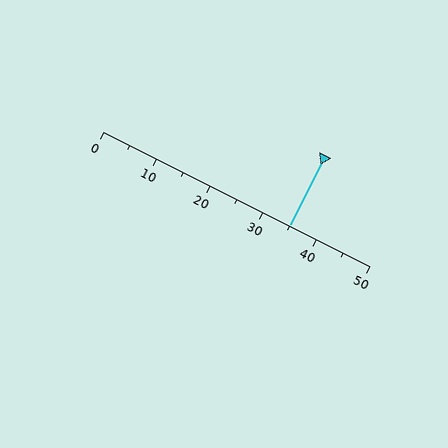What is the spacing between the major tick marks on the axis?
The major ticks are spaced 10 apart.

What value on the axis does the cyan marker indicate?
The marker indicates approximately 35.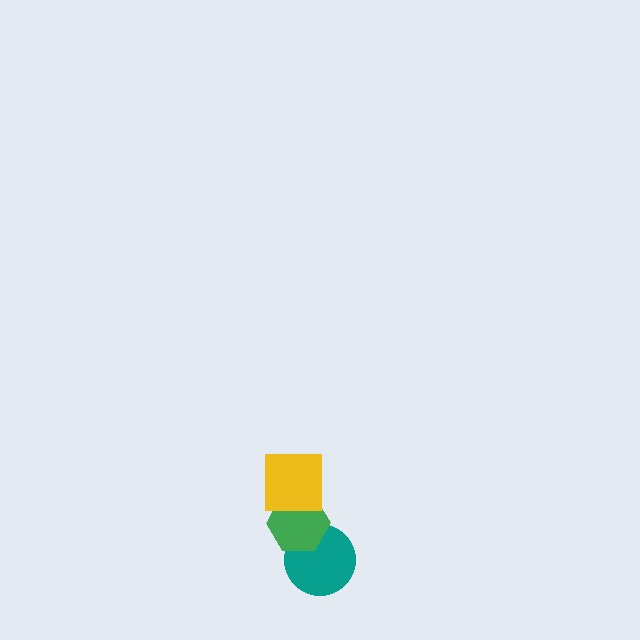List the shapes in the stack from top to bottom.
From top to bottom: the yellow square, the green hexagon, the teal circle.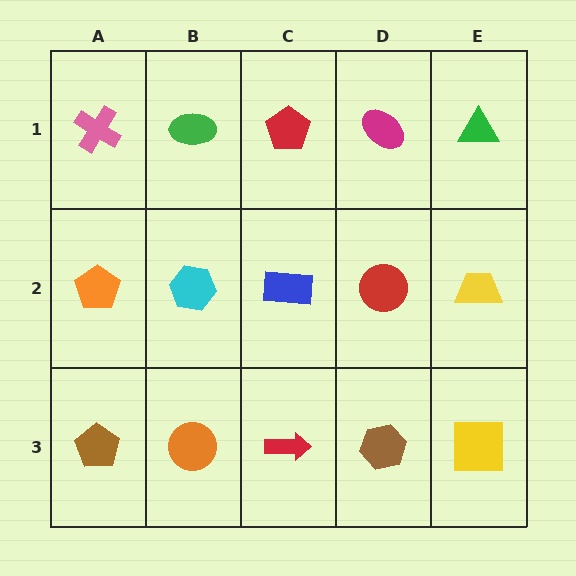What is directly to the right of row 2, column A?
A cyan hexagon.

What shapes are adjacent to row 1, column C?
A blue rectangle (row 2, column C), a green ellipse (row 1, column B), a magenta ellipse (row 1, column D).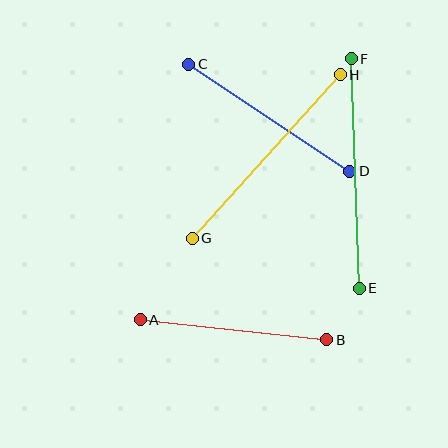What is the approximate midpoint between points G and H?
The midpoint is at approximately (266, 156) pixels.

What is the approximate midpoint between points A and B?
The midpoint is at approximately (234, 330) pixels.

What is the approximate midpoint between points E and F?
The midpoint is at approximately (355, 174) pixels.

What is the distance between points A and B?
The distance is approximately 187 pixels.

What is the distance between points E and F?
The distance is approximately 230 pixels.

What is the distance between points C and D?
The distance is approximately 193 pixels.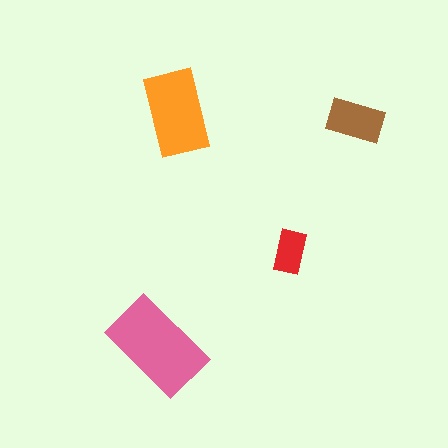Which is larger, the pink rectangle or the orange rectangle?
The pink one.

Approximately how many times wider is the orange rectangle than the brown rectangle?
About 1.5 times wider.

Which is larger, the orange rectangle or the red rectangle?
The orange one.